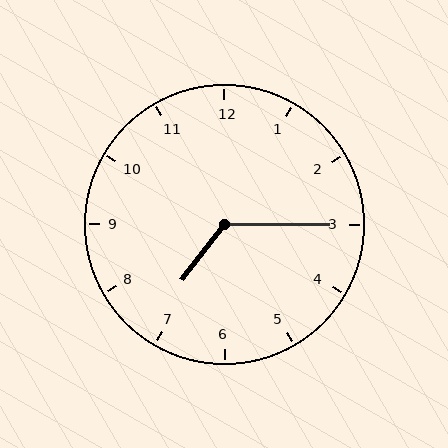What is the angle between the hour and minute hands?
Approximately 128 degrees.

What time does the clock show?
7:15.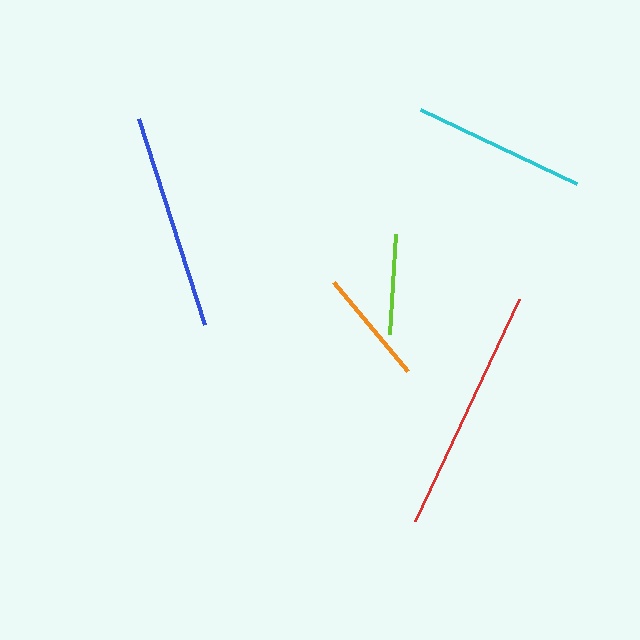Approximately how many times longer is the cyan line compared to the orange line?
The cyan line is approximately 1.5 times the length of the orange line.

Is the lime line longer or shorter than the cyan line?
The cyan line is longer than the lime line.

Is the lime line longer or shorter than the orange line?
The orange line is longer than the lime line.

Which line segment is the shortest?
The lime line is the shortest at approximately 100 pixels.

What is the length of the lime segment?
The lime segment is approximately 100 pixels long.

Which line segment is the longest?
The red line is the longest at approximately 245 pixels.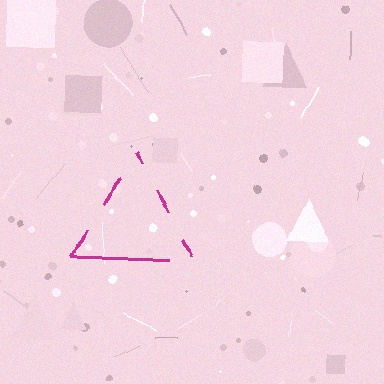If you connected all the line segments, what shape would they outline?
They would outline a triangle.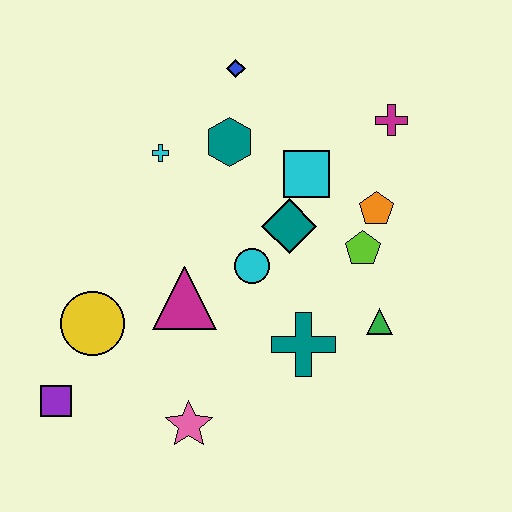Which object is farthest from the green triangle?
The purple square is farthest from the green triangle.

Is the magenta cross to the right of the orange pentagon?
Yes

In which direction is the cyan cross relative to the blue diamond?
The cyan cross is below the blue diamond.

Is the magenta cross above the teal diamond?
Yes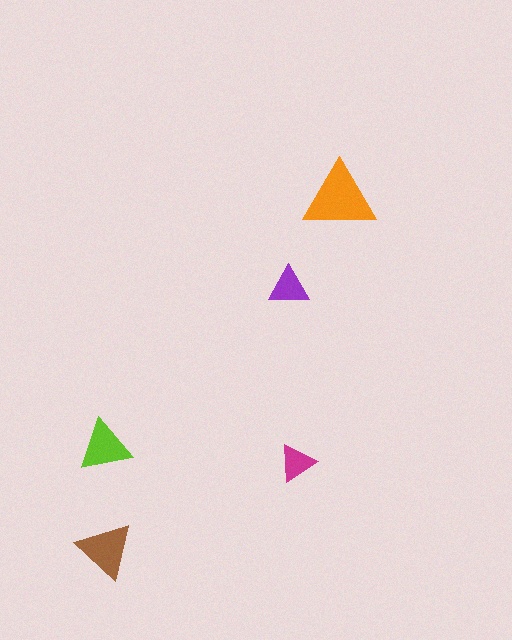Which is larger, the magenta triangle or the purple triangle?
The purple one.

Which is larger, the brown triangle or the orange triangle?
The orange one.